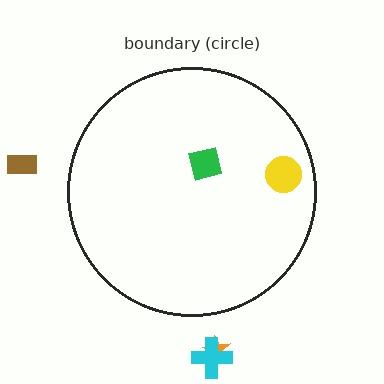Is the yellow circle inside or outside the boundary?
Inside.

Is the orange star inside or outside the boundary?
Outside.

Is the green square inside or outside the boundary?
Inside.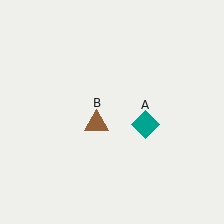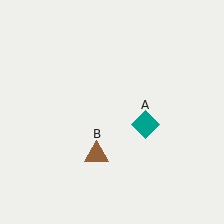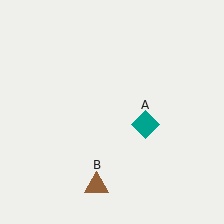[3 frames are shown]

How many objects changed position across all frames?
1 object changed position: brown triangle (object B).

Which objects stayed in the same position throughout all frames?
Teal diamond (object A) remained stationary.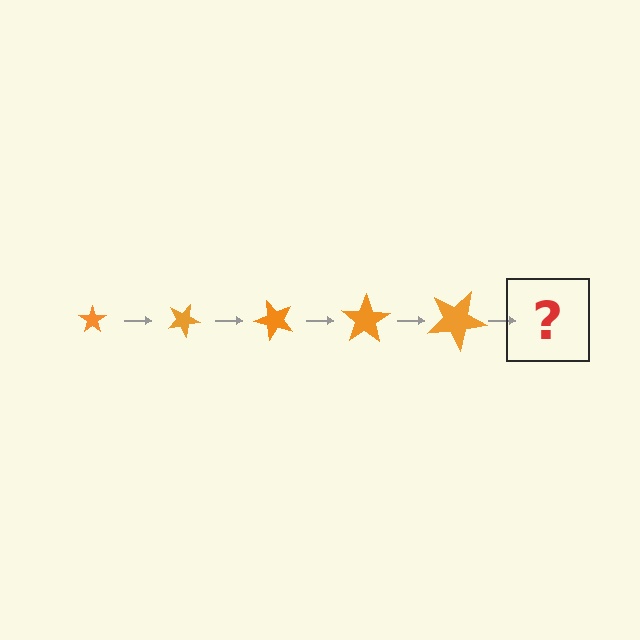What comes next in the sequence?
The next element should be a star, larger than the previous one and rotated 125 degrees from the start.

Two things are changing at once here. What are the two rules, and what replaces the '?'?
The two rules are that the star grows larger each step and it rotates 25 degrees each step. The '?' should be a star, larger than the previous one and rotated 125 degrees from the start.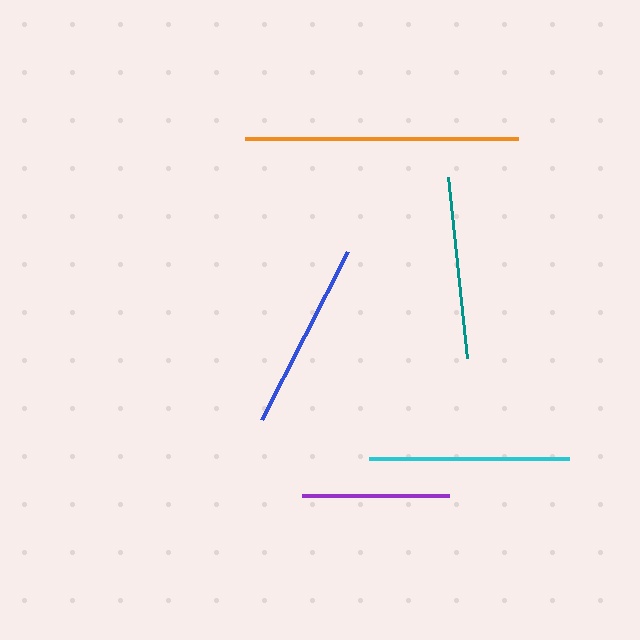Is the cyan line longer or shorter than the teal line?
The cyan line is longer than the teal line.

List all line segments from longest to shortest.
From longest to shortest: orange, cyan, blue, teal, purple.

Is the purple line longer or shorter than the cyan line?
The cyan line is longer than the purple line.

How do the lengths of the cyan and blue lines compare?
The cyan and blue lines are approximately the same length.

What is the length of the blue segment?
The blue segment is approximately 189 pixels long.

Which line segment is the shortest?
The purple line is the shortest at approximately 147 pixels.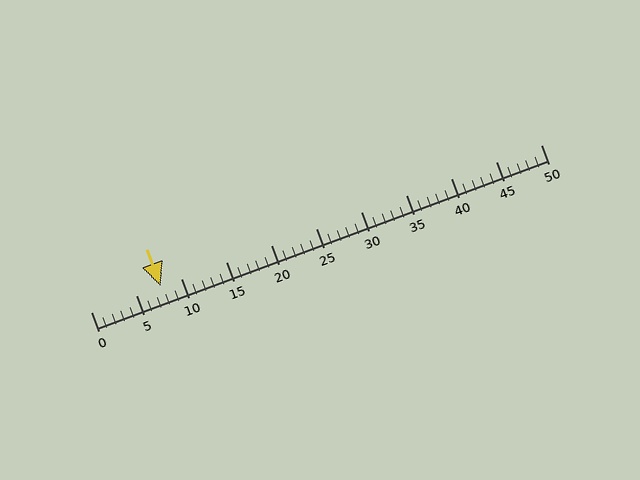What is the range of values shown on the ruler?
The ruler shows values from 0 to 50.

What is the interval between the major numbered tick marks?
The major tick marks are spaced 5 units apart.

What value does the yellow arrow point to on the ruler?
The yellow arrow points to approximately 8.